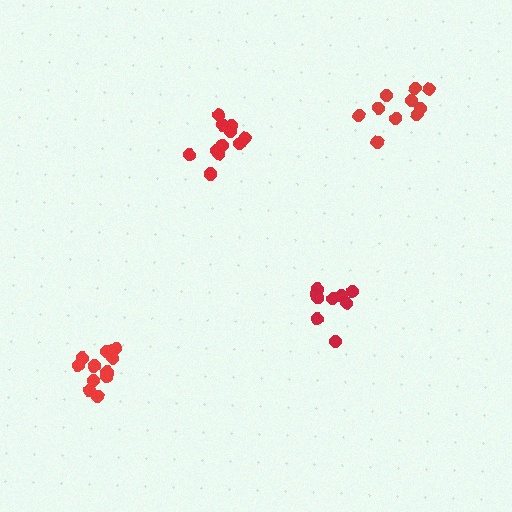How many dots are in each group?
Group 1: 12 dots, Group 2: 9 dots, Group 3: 10 dots, Group 4: 11 dots (42 total).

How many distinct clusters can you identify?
There are 4 distinct clusters.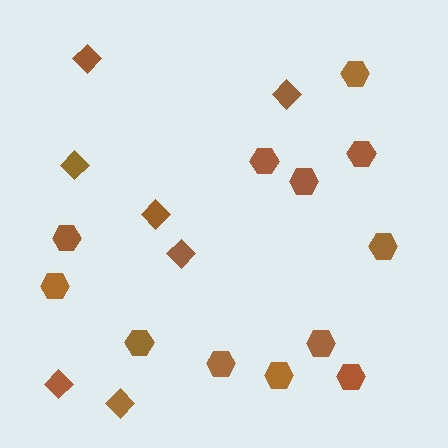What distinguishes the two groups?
There are 2 groups: one group of hexagons (12) and one group of diamonds (7).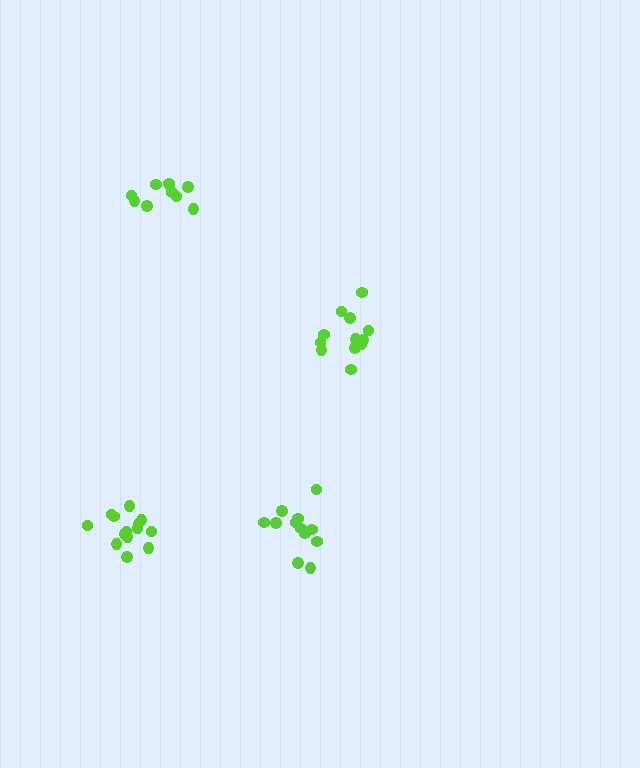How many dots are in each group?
Group 1: 10 dots, Group 2: 14 dots, Group 3: 12 dots, Group 4: 12 dots (48 total).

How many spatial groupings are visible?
There are 4 spatial groupings.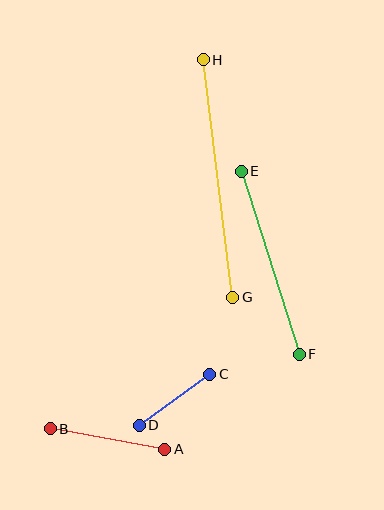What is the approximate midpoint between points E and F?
The midpoint is at approximately (270, 263) pixels.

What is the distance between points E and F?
The distance is approximately 192 pixels.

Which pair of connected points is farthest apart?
Points G and H are farthest apart.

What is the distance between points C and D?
The distance is approximately 87 pixels.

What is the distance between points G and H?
The distance is approximately 239 pixels.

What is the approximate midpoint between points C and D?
The midpoint is at approximately (175, 400) pixels.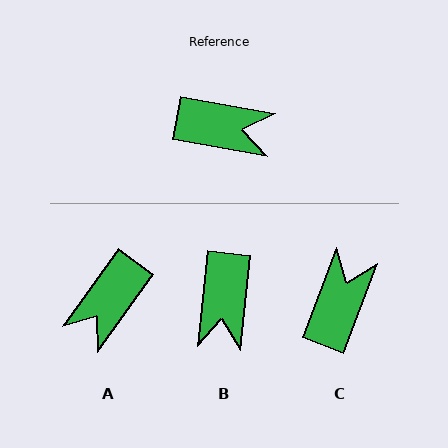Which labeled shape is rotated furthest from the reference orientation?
A, about 116 degrees away.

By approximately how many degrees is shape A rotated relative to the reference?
Approximately 116 degrees clockwise.